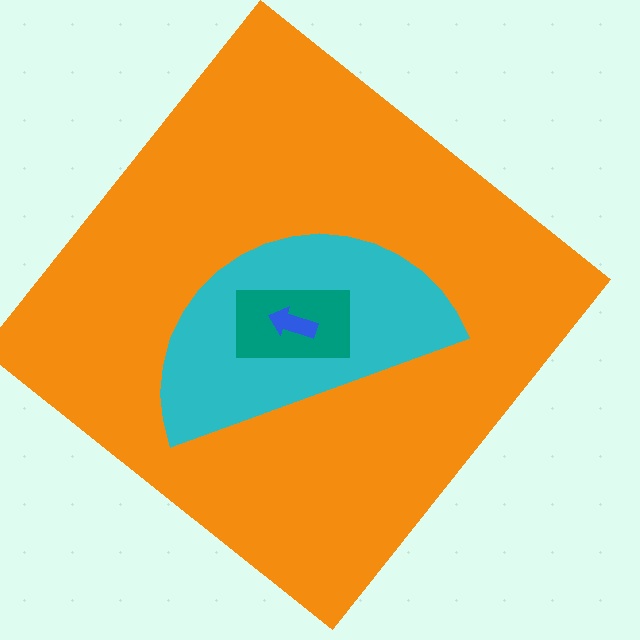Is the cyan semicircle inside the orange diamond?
Yes.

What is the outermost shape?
The orange diamond.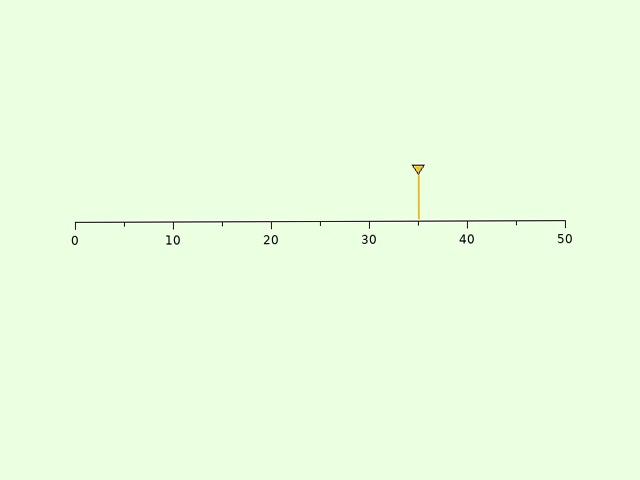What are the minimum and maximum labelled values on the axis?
The axis runs from 0 to 50.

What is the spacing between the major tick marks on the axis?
The major ticks are spaced 10 apart.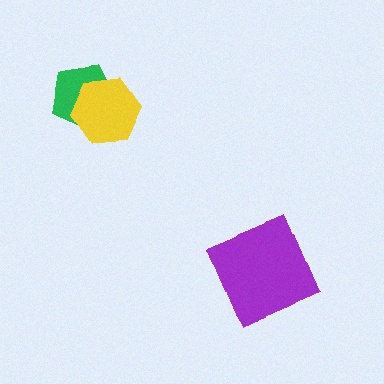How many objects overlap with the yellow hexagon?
1 object overlaps with the yellow hexagon.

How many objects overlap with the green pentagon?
1 object overlaps with the green pentagon.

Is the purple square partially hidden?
No, no other shape covers it.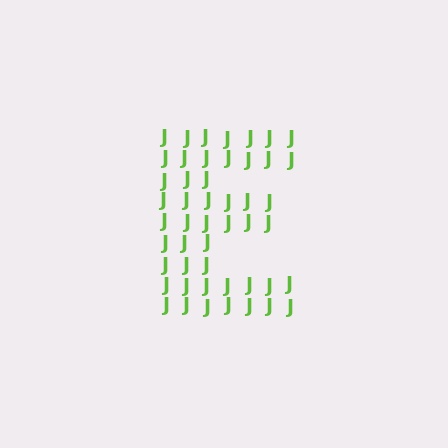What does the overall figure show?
The overall figure shows the letter E.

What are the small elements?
The small elements are letter J's.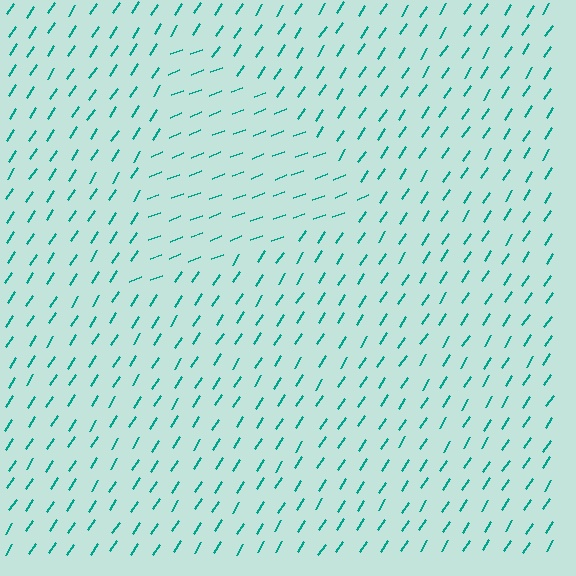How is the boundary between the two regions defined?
The boundary is defined purely by a change in line orientation (approximately 36 degrees difference). All lines are the same color and thickness.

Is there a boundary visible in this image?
Yes, there is a texture boundary formed by a change in line orientation.